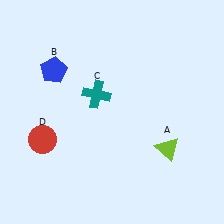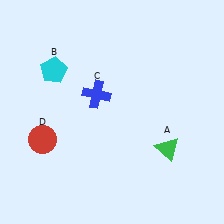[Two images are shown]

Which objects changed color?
A changed from lime to green. B changed from blue to cyan. C changed from teal to blue.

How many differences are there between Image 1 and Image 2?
There are 3 differences between the two images.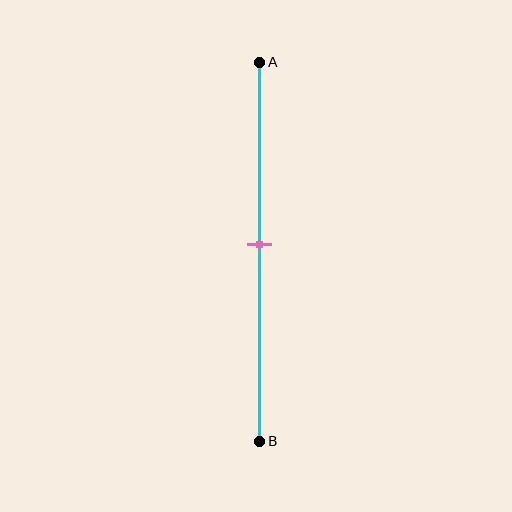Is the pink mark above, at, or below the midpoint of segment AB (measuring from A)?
The pink mark is approximately at the midpoint of segment AB.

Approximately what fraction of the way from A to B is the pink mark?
The pink mark is approximately 50% of the way from A to B.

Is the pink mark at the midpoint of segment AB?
Yes, the mark is approximately at the midpoint.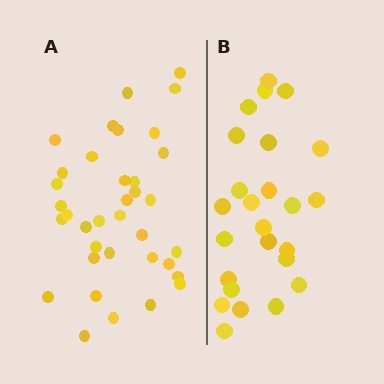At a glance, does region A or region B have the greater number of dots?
Region A (the left region) has more dots.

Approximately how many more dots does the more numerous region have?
Region A has roughly 12 or so more dots than region B.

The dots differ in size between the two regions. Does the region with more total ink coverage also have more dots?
No. Region B has more total ink coverage because its dots are larger, but region A actually contains more individual dots. Total area can be misleading — the number of items is what matters here.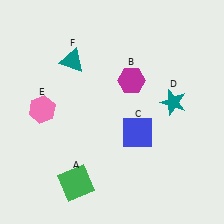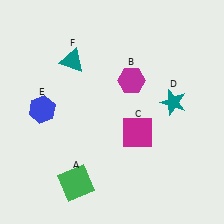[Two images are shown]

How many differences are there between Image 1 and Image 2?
There are 2 differences between the two images.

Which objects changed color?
C changed from blue to magenta. E changed from pink to blue.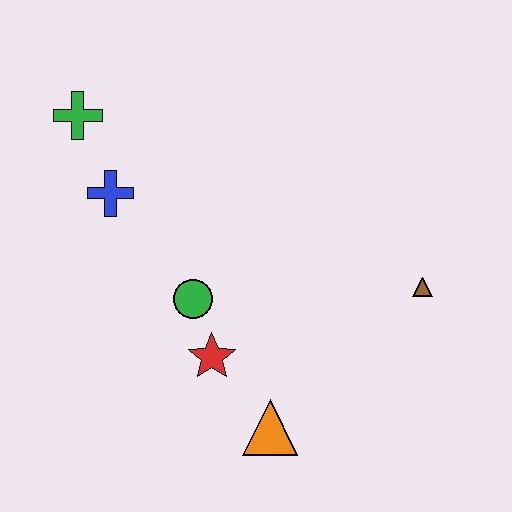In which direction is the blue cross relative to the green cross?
The blue cross is below the green cross.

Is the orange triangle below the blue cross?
Yes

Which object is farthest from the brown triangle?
The green cross is farthest from the brown triangle.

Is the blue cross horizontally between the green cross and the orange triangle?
Yes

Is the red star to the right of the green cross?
Yes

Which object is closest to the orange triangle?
The red star is closest to the orange triangle.